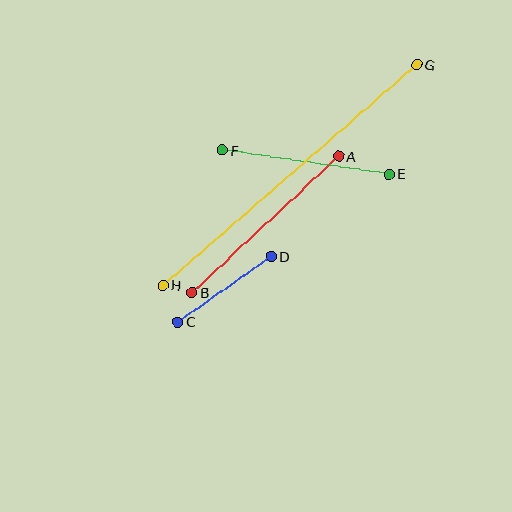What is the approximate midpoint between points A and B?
The midpoint is at approximately (265, 224) pixels.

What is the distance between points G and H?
The distance is approximately 336 pixels.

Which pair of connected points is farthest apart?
Points G and H are farthest apart.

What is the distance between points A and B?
The distance is approximately 200 pixels.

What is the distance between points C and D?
The distance is approximately 114 pixels.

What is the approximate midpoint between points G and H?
The midpoint is at approximately (290, 175) pixels.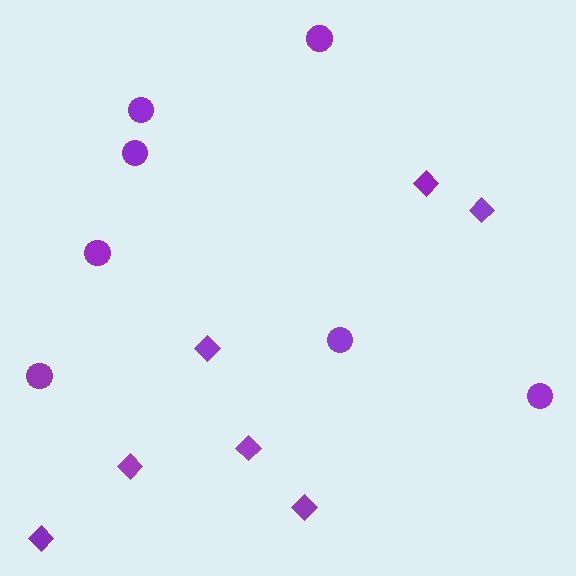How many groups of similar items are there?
There are 2 groups: one group of circles (7) and one group of diamonds (7).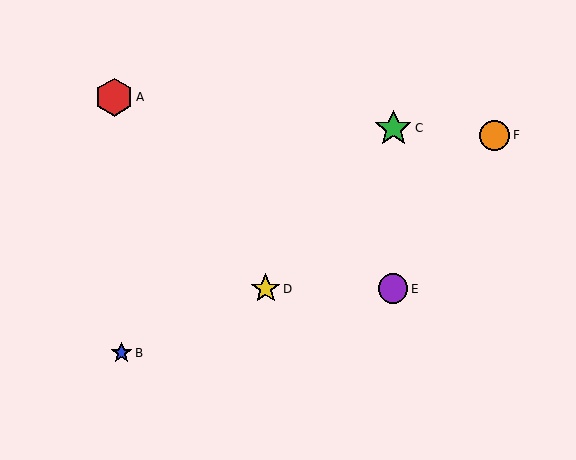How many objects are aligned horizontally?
2 objects (D, E) are aligned horizontally.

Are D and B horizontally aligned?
No, D is at y≈289 and B is at y≈353.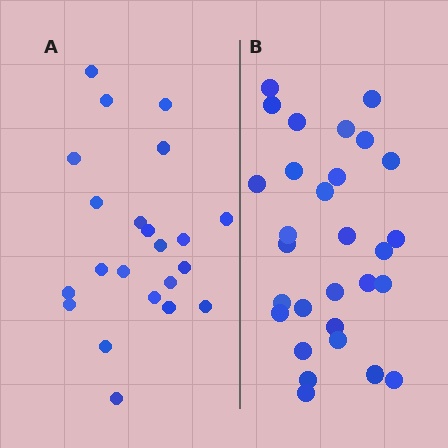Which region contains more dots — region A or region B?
Region B (the right region) has more dots.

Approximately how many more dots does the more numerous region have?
Region B has roughly 8 or so more dots than region A.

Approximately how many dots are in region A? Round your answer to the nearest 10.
About 20 dots. (The exact count is 22, which rounds to 20.)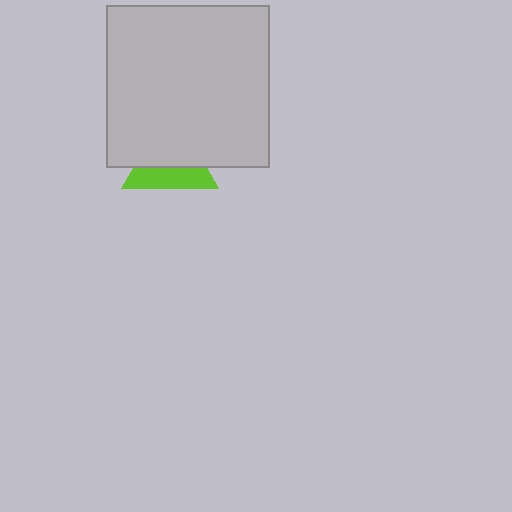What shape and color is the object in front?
The object in front is a light gray square.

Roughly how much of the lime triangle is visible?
A small part of it is visible (roughly 45%).